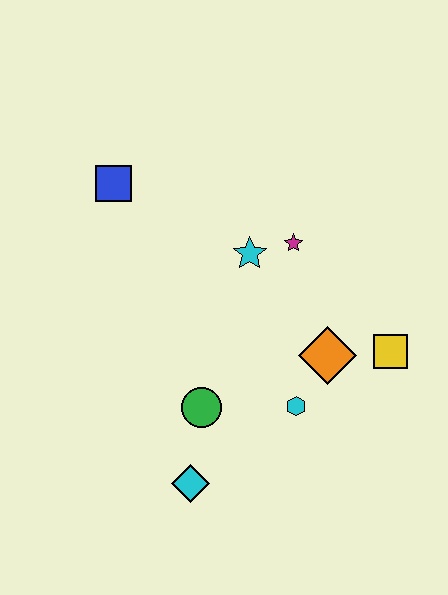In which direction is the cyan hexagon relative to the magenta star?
The cyan hexagon is below the magenta star.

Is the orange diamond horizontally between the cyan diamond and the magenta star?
No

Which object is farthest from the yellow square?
The blue square is farthest from the yellow square.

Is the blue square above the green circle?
Yes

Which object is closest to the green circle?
The cyan diamond is closest to the green circle.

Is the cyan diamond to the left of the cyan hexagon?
Yes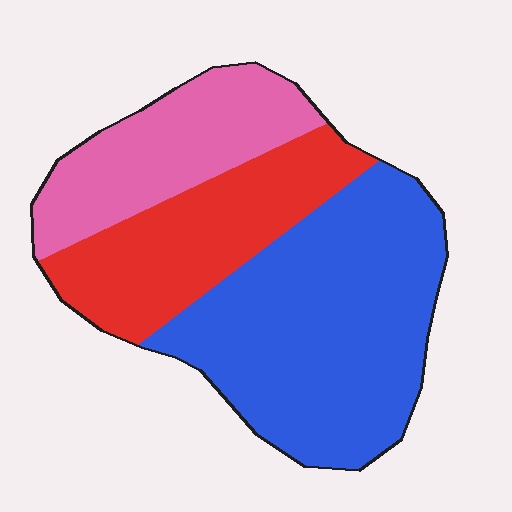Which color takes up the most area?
Blue, at roughly 50%.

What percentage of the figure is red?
Red takes up about one quarter (1/4) of the figure.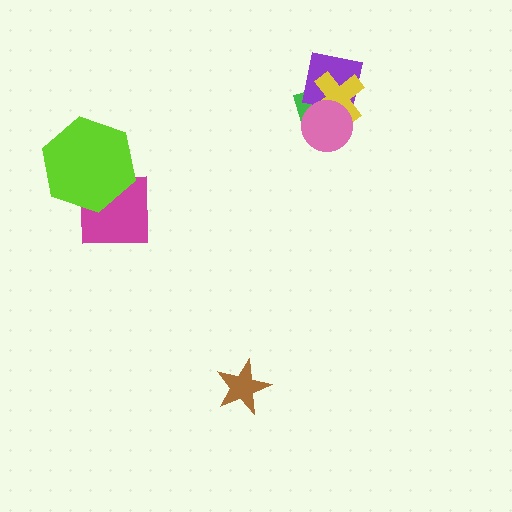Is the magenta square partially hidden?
Yes, it is partially covered by another shape.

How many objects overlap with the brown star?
0 objects overlap with the brown star.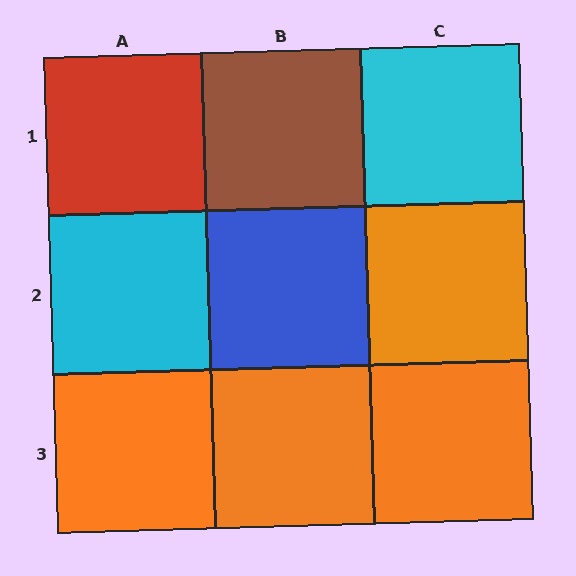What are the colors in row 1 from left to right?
Red, brown, cyan.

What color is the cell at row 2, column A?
Cyan.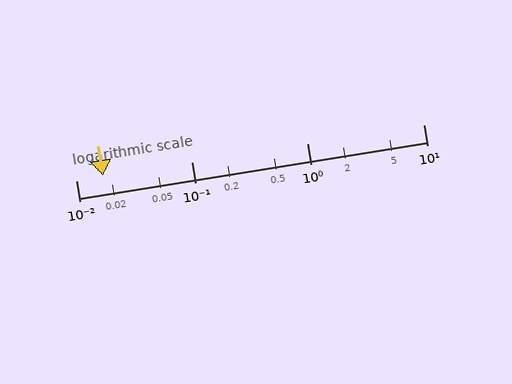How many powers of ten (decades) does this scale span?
The scale spans 3 decades, from 0.01 to 10.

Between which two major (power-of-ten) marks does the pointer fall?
The pointer is between 0.01 and 0.1.